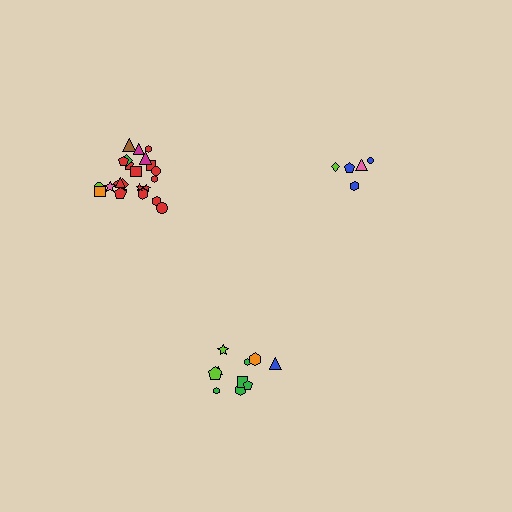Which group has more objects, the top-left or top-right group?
The top-left group.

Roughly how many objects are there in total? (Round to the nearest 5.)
Roughly 40 objects in total.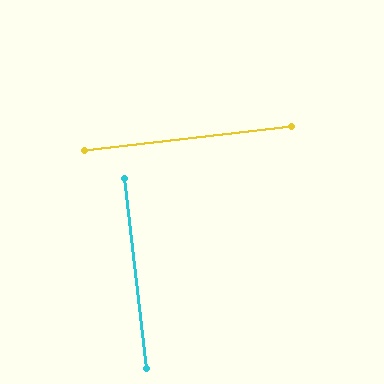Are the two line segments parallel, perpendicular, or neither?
Perpendicular — they meet at approximately 90°.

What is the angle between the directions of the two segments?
Approximately 90 degrees.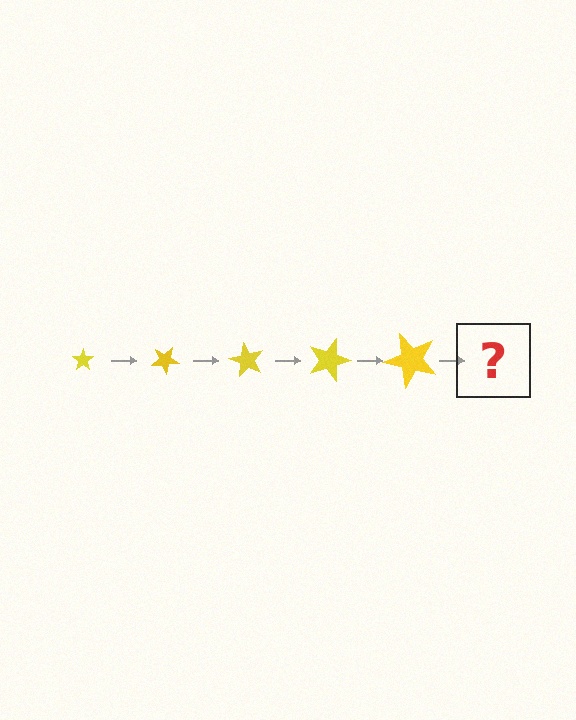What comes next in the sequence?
The next element should be a star, larger than the previous one and rotated 150 degrees from the start.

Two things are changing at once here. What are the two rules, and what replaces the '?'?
The two rules are that the star grows larger each step and it rotates 30 degrees each step. The '?' should be a star, larger than the previous one and rotated 150 degrees from the start.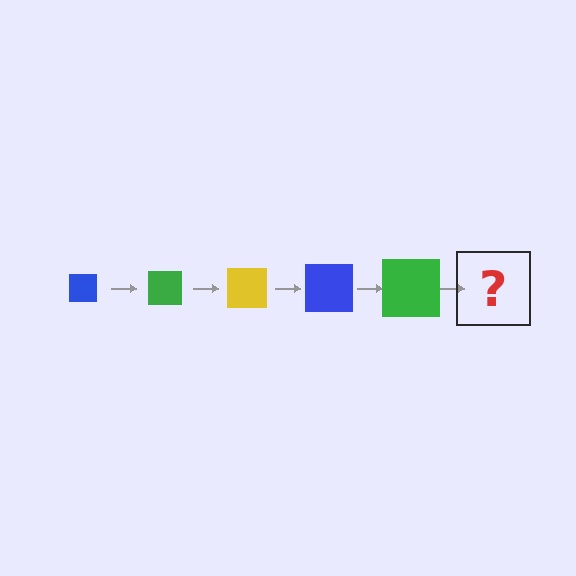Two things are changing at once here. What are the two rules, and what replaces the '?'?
The two rules are that the square grows larger each step and the color cycles through blue, green, and yellow. The '?' should be a yellow square, larger than the previous one.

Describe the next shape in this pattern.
It should be a yellow square, larger than the previous one.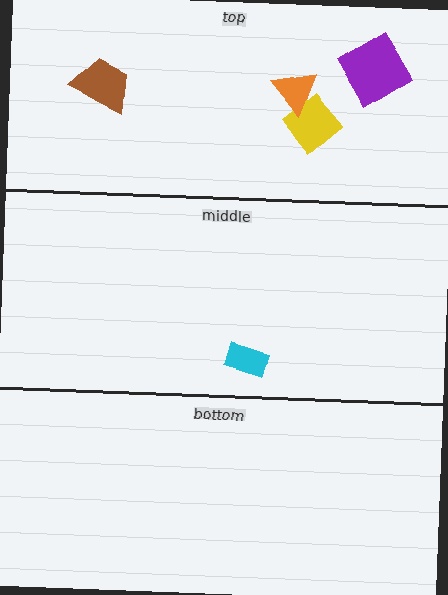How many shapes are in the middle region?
1.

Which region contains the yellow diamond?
The top region.